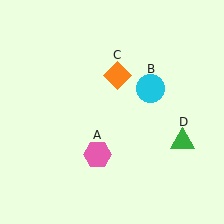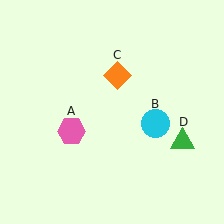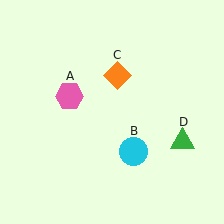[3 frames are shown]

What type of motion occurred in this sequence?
The pink hexagon (object A), cyan circle (object B) rotated clockwise around the center of the scene.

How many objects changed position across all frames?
2 objects changed position: pink hexagon (object A), cyan circle (object B).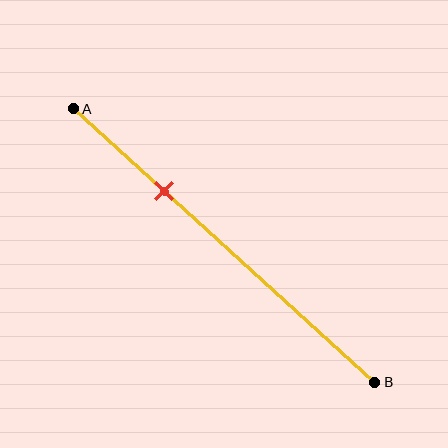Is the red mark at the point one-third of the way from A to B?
No, the mark is at about 30% from A, not at the 33% one-third point.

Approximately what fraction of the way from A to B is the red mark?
The red mark is approximately 30% of the way from A to B.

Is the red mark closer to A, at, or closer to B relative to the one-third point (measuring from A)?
The red mark is closer to point A than the one-third point of segment AB.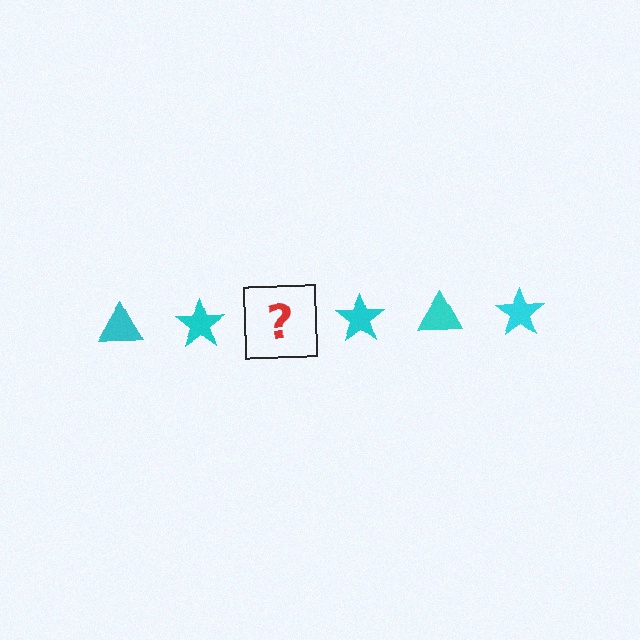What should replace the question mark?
The question mark should be replaced with a cyan triangle.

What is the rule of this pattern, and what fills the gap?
The rule is that the pattern cycles through triangle, star shapes in cyan. The gap should be filled with a cyan triangle.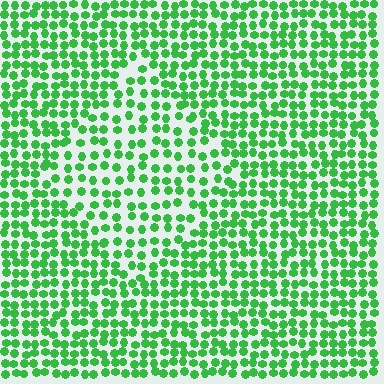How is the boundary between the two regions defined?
The boundary is defined by a change in element density (approximately 1.5x ratio). All elements are the same color, size, and shape.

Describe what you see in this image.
The image contains small green elements arranged at two different densities. A diamond-shaped region is visible where the elements are less densely packed than the surrounding area.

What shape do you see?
I see a diamond.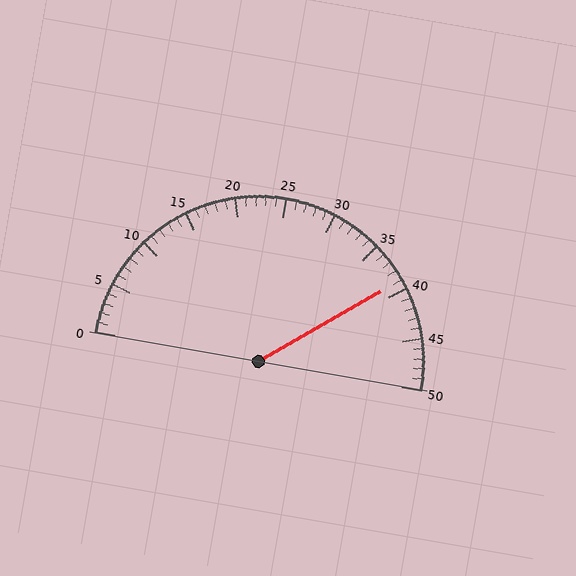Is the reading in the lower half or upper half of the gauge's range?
The reading is in the upper half of the range (0 to 50).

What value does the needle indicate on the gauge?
The needle indicates approximately 39.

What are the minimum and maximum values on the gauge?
The gauge ranges from 0 to 50.